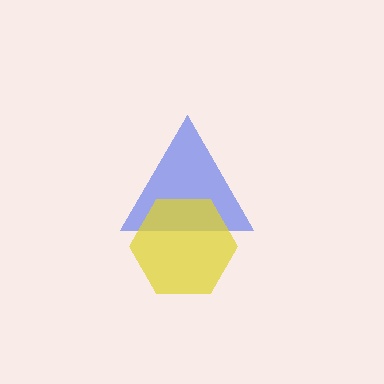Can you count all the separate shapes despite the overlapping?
Yes, there are 2 separate shapes.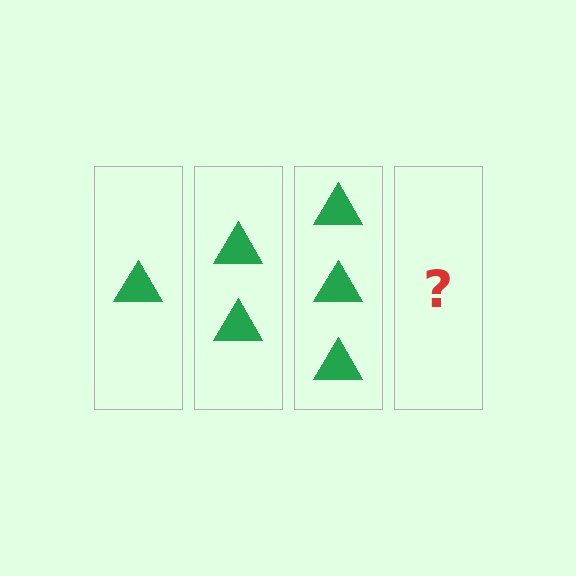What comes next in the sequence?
The next element should be 4 triangles.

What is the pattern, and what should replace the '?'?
The pattern is that each step adds one more triangle. The '?' should be 4 triangles.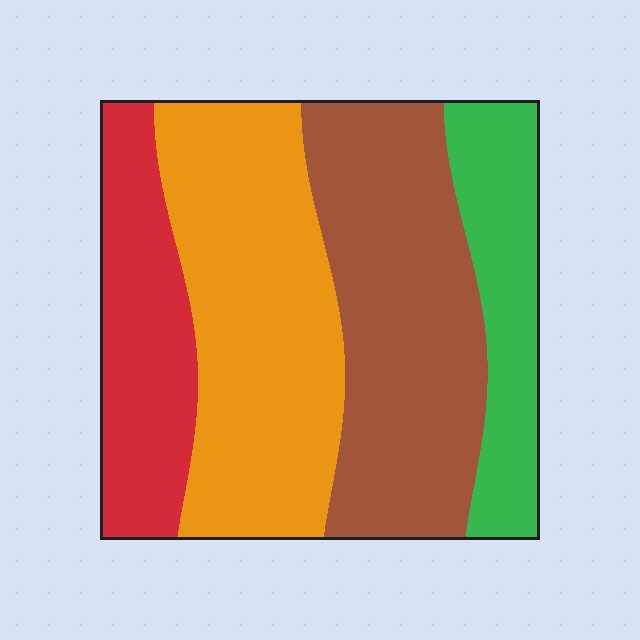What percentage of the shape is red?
Red covers around 20% of the shape.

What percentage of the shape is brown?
Brown takes up between a sixth and a third of the shape.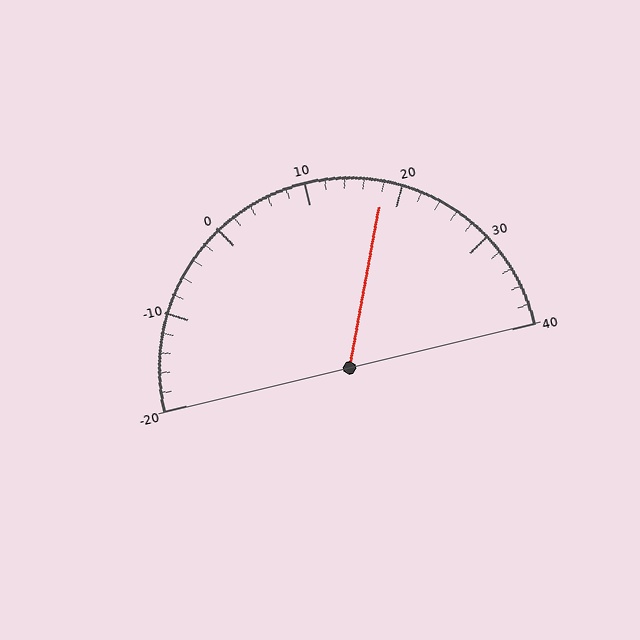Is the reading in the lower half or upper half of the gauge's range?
The reading is in the upper half of the range (-20 to 40).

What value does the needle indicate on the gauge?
The needle indicates approximately 18.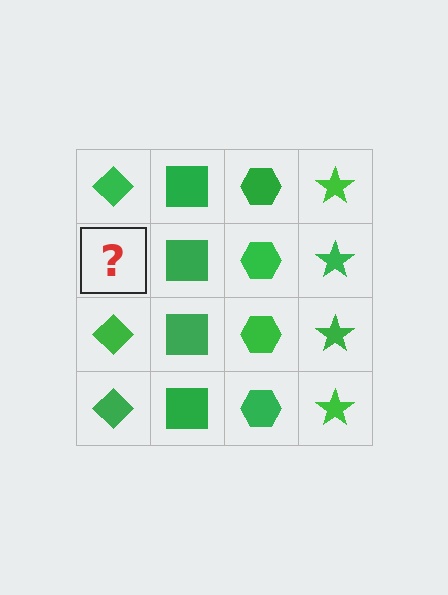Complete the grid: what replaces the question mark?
The question mark should be replaced with a green diamond.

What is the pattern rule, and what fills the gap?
The rule is that each column has a consistent shape. The gap should be filled with a green diamond.